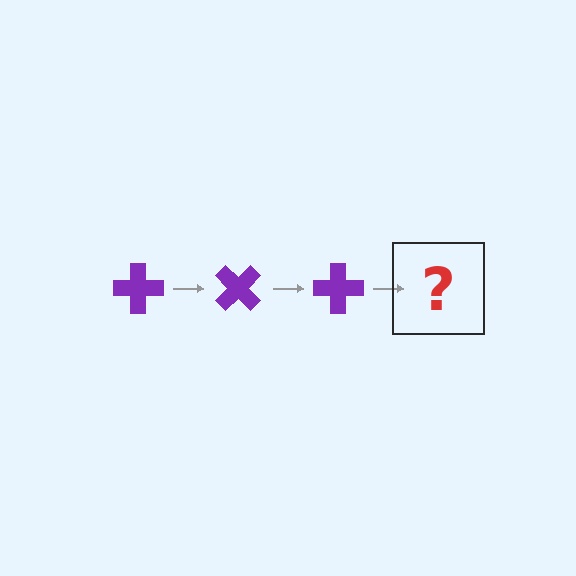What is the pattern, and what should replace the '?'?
The pattern is that the cross rotates 45 degrees each step. The '?' should be a purple cross rotated 135 degrees.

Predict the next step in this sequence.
The next step is a purple cross rotated 135 degrees.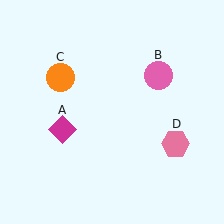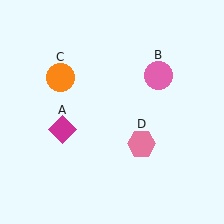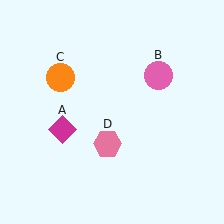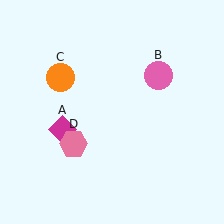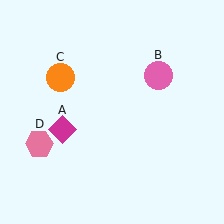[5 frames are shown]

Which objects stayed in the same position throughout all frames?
Magenta diamond (object A) and pink circle (object B) and orange circle (object C) remained stationary.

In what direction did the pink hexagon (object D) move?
The pink hexagon (object D) moved left.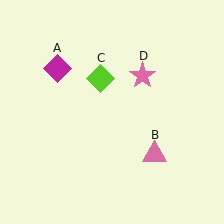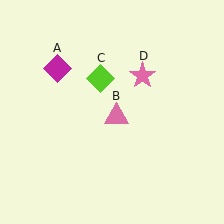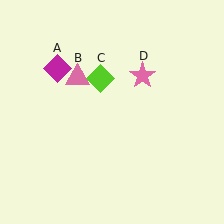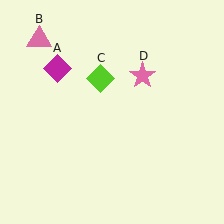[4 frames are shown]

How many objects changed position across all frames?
1 object changed position: pink triangle (object B).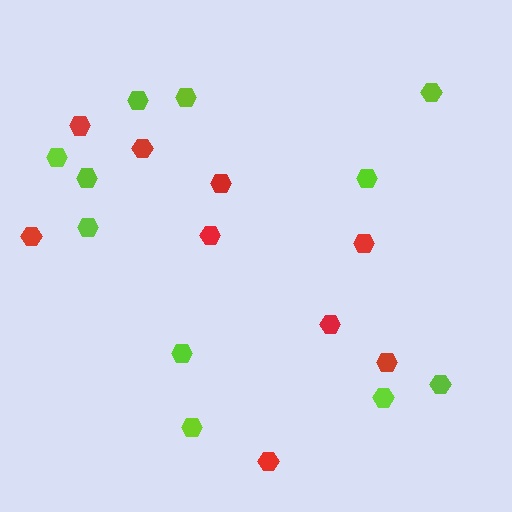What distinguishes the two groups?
There are 2 groups: one group of lime hexagons (11) and one group of red hexagons (9).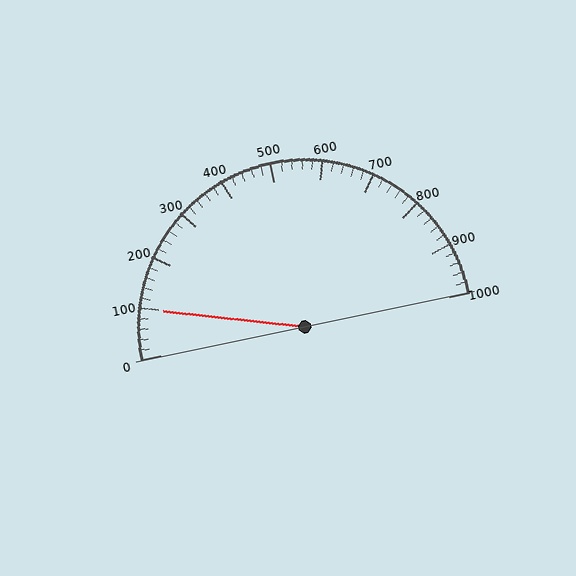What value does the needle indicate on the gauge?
The needle indicates approximately 100.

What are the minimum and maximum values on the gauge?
The gauge ranges from 0 to 1000.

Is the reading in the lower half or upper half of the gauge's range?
The reading is in the lower half of the range (0 to 1000).